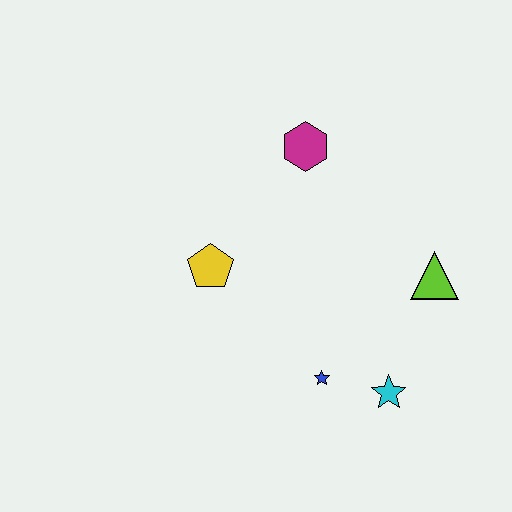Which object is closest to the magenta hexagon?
The yellow pentagon is closest to the magenta hexagon.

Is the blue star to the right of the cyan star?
No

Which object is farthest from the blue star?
The magenta hexagon is farthest from the blue star.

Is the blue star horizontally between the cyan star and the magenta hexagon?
Yes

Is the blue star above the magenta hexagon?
No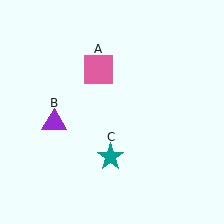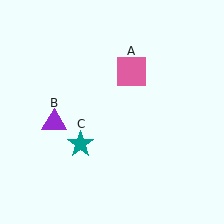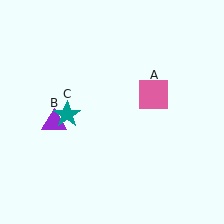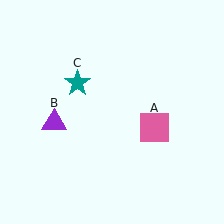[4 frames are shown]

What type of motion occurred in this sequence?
The pink square (object A), teal star (object C) rotated clockwise around the center of the scene.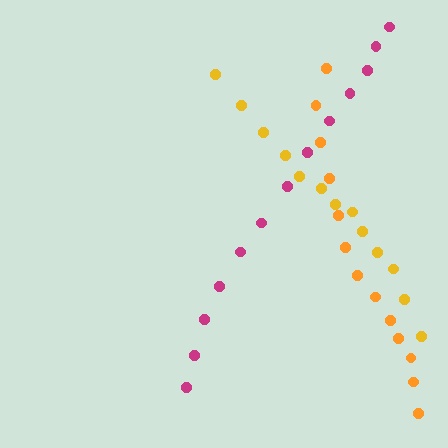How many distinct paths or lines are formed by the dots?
There are 3 distinct paths.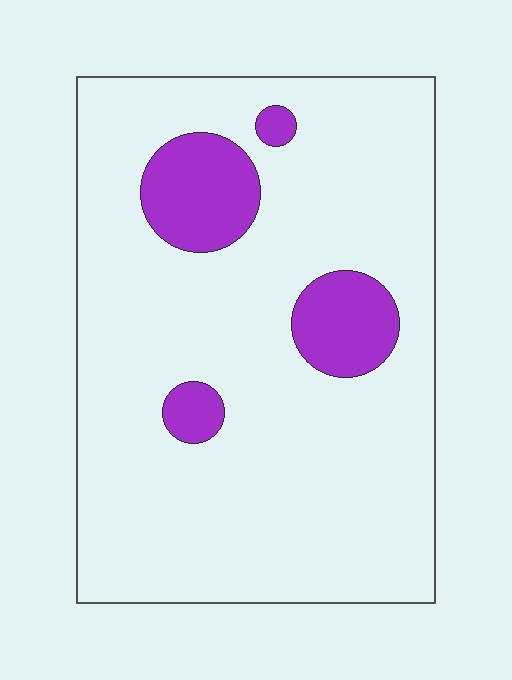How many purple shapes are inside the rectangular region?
4.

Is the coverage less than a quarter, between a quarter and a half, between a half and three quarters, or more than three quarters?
Less than a quarter.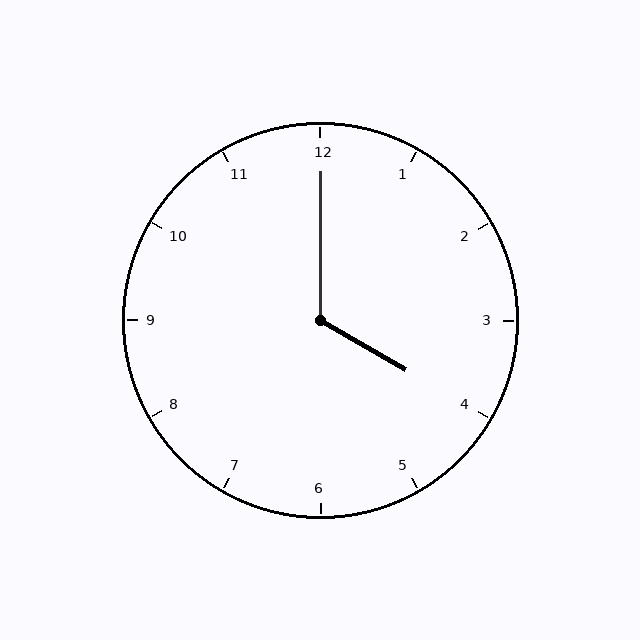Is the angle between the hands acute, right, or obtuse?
It is obtuse.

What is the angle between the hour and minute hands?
Approximately 120 degrees.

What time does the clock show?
4:00.